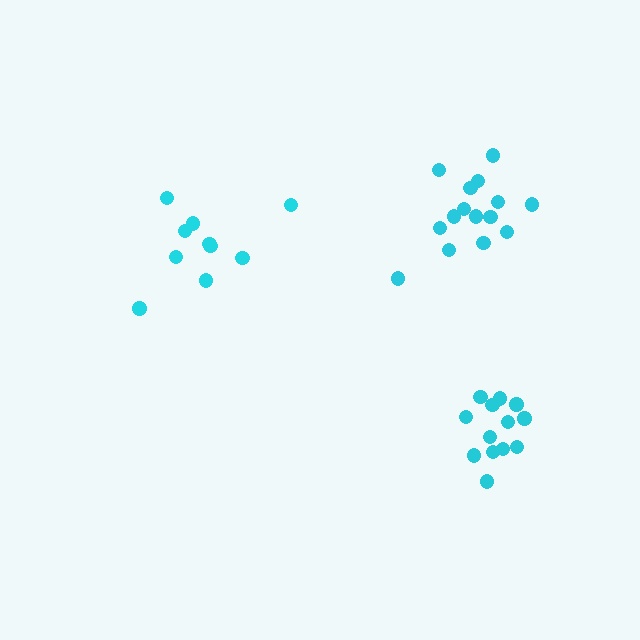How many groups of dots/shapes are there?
There are 3 groups.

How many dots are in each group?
Group 1: 10 dots, Group 2: 13 dots, Group 3: 15 dots (38 total).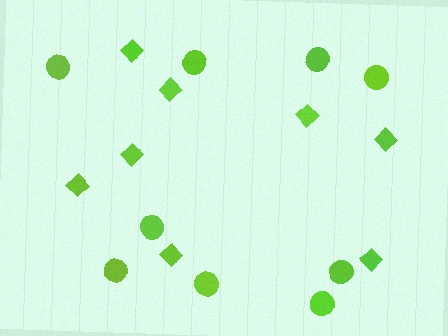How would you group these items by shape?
There are 2 groups: one group of diamonds (8) and one group of circles (9).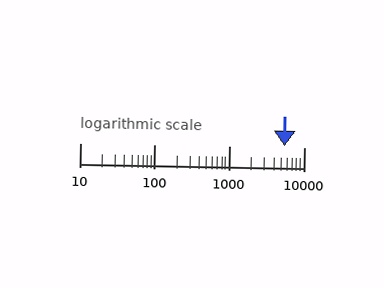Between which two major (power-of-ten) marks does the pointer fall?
The pointer is between 1000 and 10000.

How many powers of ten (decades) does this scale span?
The scale spans 3 decades, from 10 to 10000.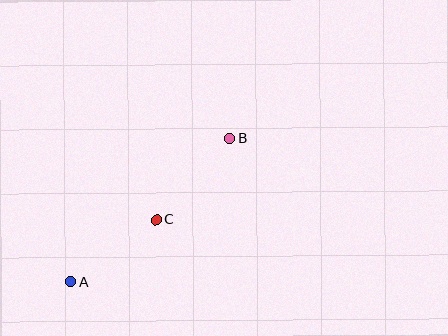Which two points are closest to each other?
Points A and C are closest to each other.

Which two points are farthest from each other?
Points A and B are farthest from each other.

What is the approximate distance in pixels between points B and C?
The distance between B and C is approximately 109 pixels.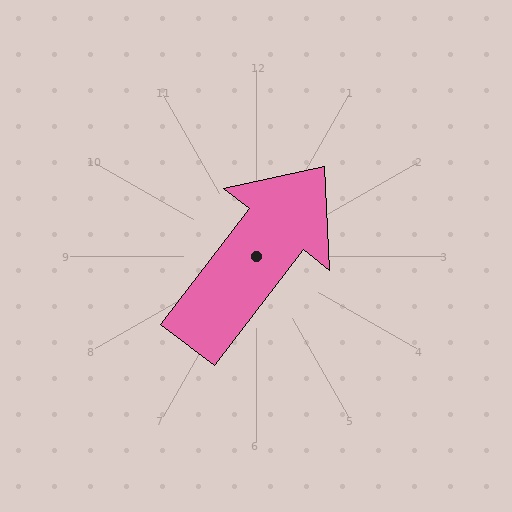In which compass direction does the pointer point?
Northeast.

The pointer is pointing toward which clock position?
Roughly 1 o'clock.